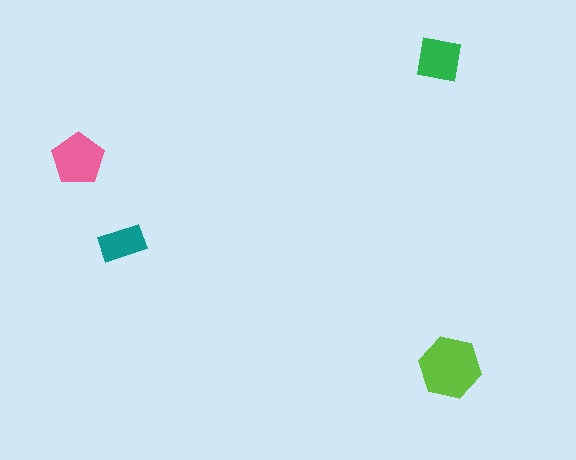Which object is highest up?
The green square is topmost.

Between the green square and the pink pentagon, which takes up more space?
The pink pentagon.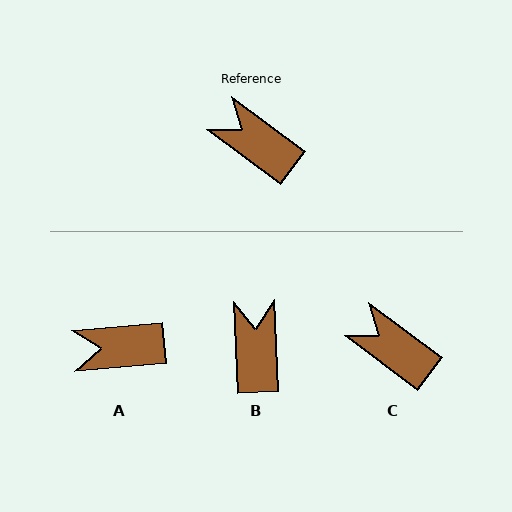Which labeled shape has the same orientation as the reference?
C.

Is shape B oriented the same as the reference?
No, it is off by about 50 degrees.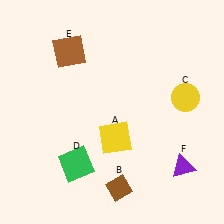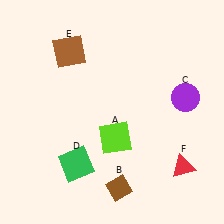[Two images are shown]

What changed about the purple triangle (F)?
In Image 1, F is purple. In Image 2, it changed to red.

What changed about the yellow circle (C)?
In Image 1, C is yellow. In Image 2, it changed to purple.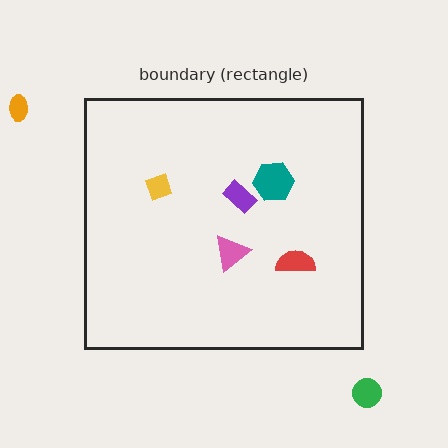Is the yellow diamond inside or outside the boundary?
Inside.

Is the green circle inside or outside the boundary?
Outside.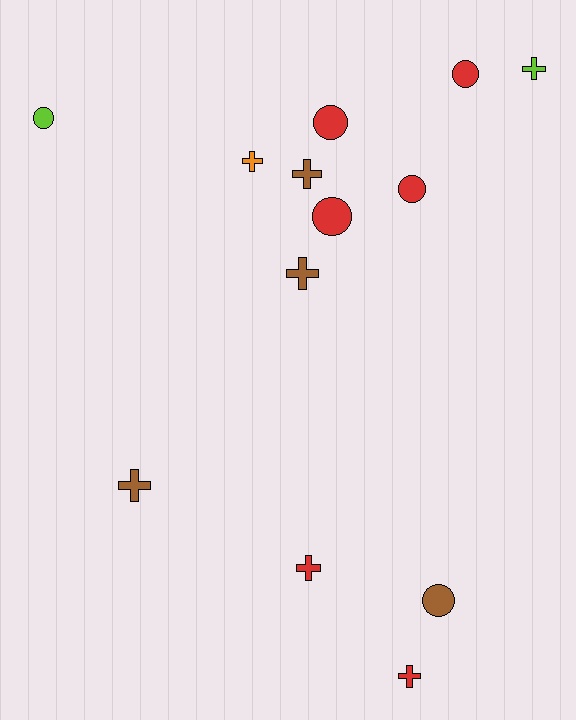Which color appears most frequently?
Red, with 6 objects.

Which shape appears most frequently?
Cross, with 7 objects.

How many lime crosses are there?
There is 1 lime cross.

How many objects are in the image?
There are 13 objects.